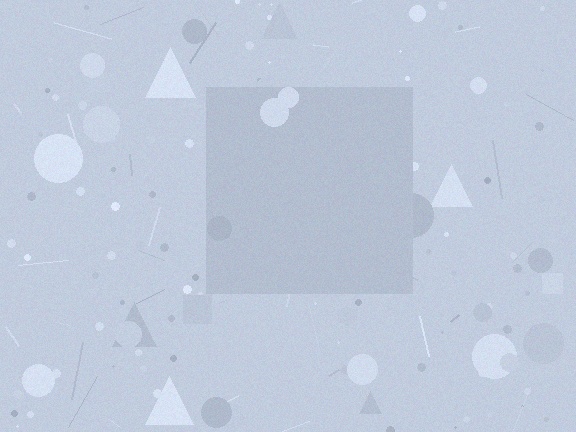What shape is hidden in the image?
A square is hidden in the image.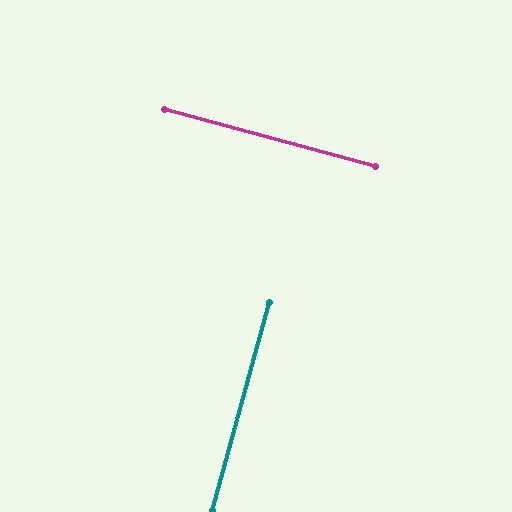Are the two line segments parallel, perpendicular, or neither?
Perpendicular — they meet at approximately 90°.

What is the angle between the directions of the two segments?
Approximately 90 degrees.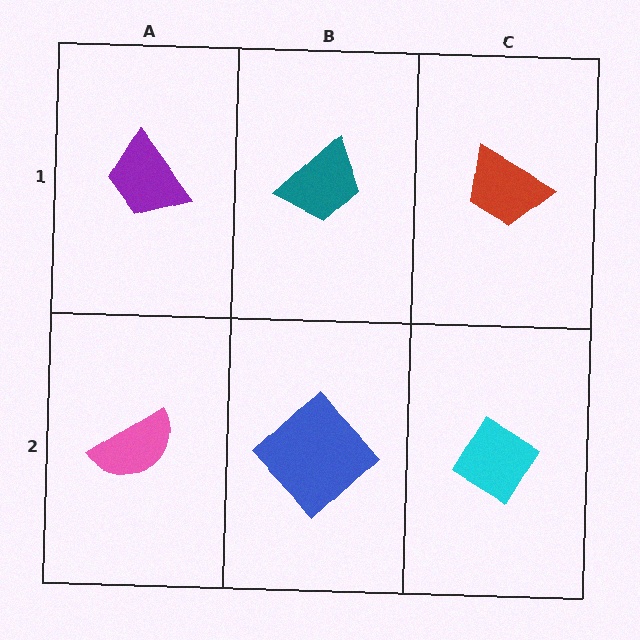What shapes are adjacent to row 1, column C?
A cyan diamond (row 2, column C), a teal trapezoid (row 1, column B).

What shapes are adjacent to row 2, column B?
A teal trapezoid (row 1, column B), a pink semicircle (row 2, column A), a cyan diamond (row 2, column C).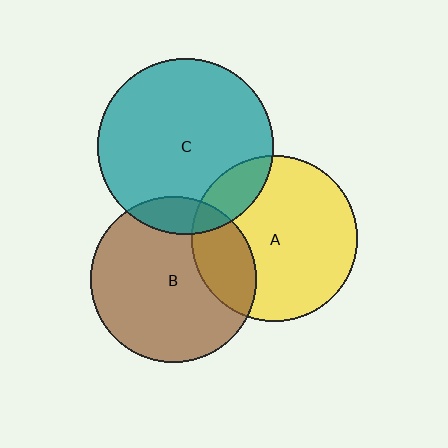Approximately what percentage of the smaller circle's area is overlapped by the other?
Approximately 25%.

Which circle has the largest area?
Circle C (teal).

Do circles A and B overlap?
Yes.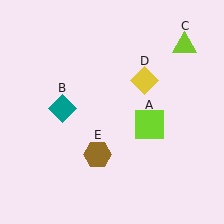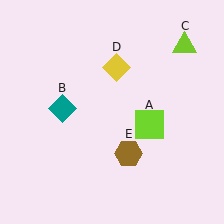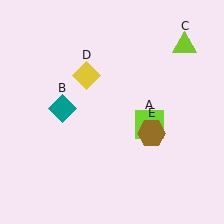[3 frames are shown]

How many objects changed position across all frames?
2 objects changed position: yellow diamond (object D), brown hexagon (object E).